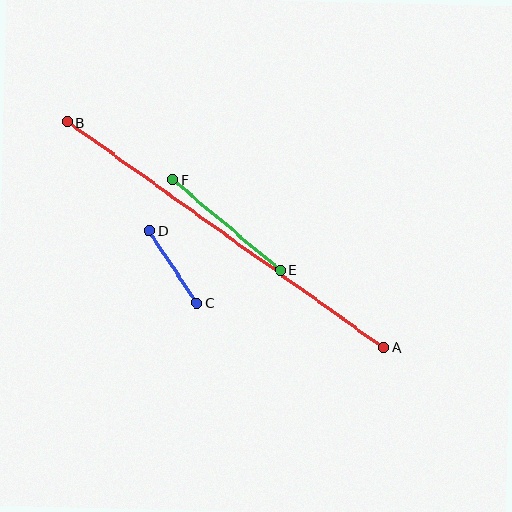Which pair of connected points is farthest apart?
Points A and B are farthest apart.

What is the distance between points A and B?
The distance is approximately 388 pixels.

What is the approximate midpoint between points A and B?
The midpoint is at approximately (225, 235) pixels.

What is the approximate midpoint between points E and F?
The midpoint is at approximately (226, 225) pixels.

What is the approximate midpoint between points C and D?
The midpoint is at approximately (173, 267) pixels.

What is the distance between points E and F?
The distance is approximately 140 pixels.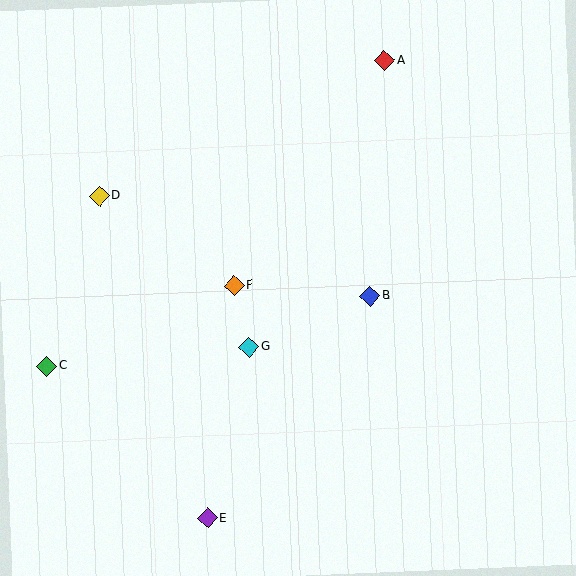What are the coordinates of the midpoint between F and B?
The midpoint between F and B is at (302, 291).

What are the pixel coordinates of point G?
Point G is at (249, 347).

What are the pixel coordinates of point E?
Point E is at (207, 518).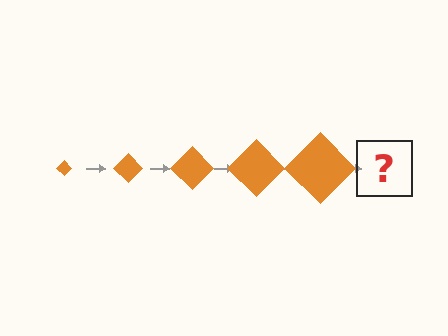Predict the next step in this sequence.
The next step is an orange diamond, larger than the previous one.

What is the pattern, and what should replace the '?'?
The pattern is that the diamond gets progressively larger each step. The '?' should be an orange diamond, larger than the previous one.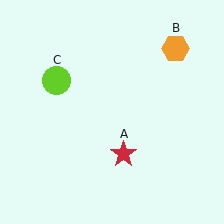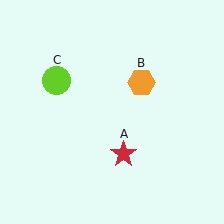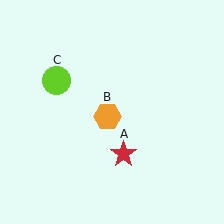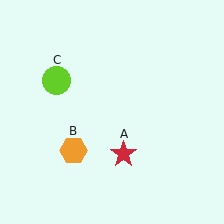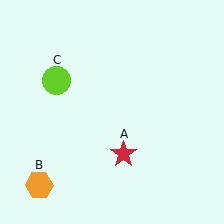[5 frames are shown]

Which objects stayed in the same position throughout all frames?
Red star (object A) and lime circle (object C) remained stationary.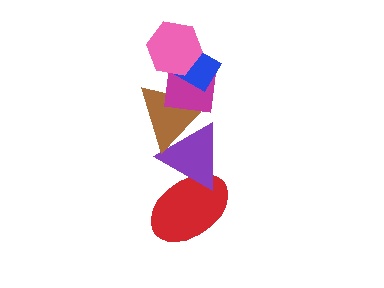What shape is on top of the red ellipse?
The purple triangle is on top of the red ellipse.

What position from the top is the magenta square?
The magenta square is 3rd from the top.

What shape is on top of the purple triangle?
The brown triangle is on top of the purple triangle.